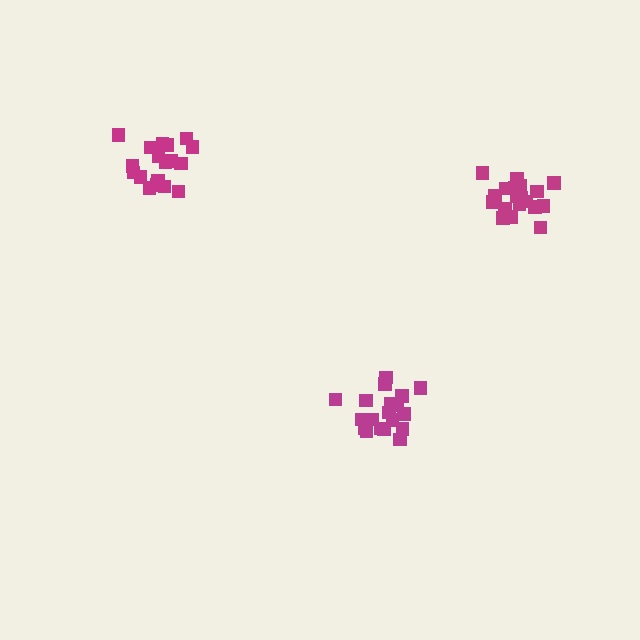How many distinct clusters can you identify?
There are 3 distinct clusters.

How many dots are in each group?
Group 1: 19 dots, Group 2: 21 dots, Group 3: 18 dots (58 total).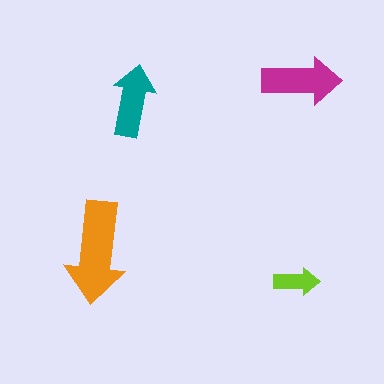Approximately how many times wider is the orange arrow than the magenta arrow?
About 1.5 times wider.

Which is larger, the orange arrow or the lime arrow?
The orange one.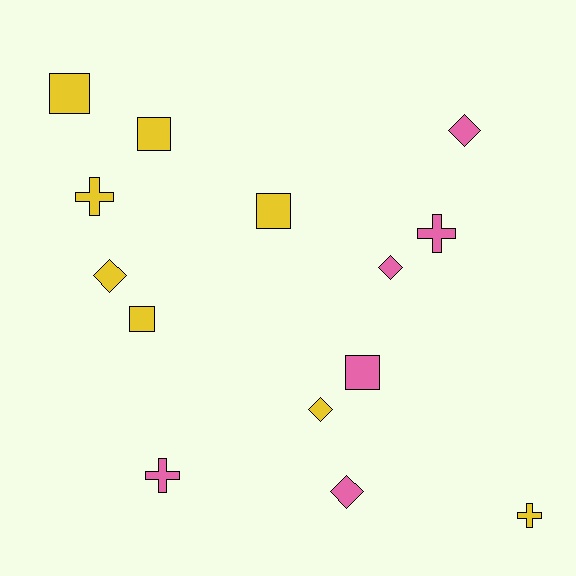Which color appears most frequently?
Yellow, with 8 objects.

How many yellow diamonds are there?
There are 2 yellow diamonds.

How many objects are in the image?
There are 14 objects.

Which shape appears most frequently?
Square, with 5 objects.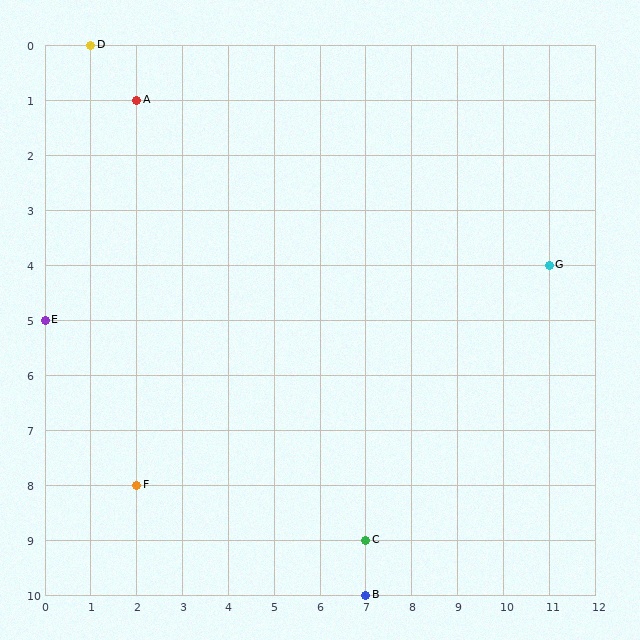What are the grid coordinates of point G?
Point G is at grid coordinates (11, 4).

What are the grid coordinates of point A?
Point A is at grid coordinates (2, 1).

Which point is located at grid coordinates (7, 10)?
Point B is at (7, 10).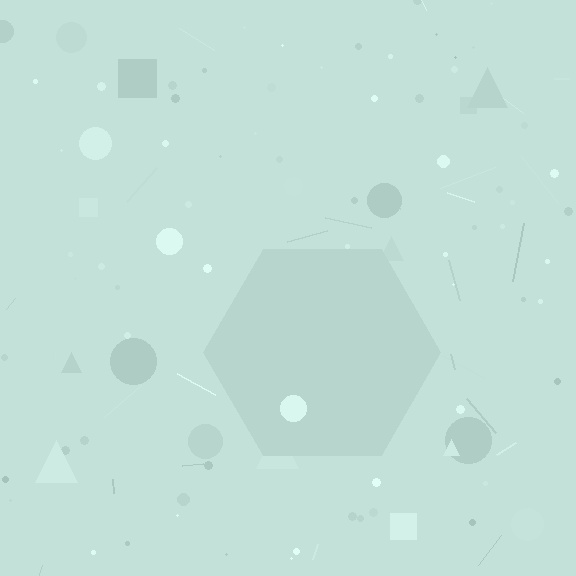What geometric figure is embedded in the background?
A hexagon is embedded in the background.